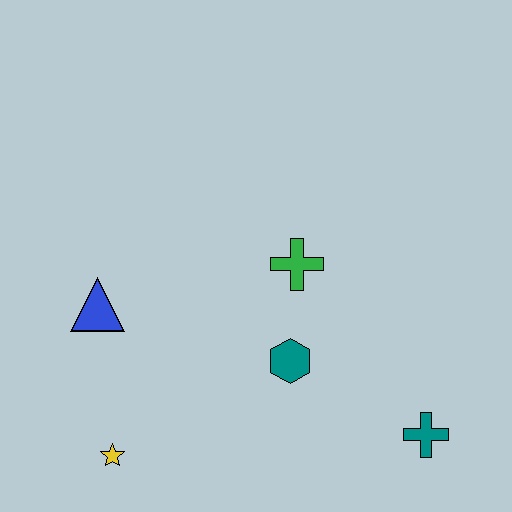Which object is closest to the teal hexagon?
The green cross is closest to the teal hexagon.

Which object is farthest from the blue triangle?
The teal cross is farthest from the blue triangle.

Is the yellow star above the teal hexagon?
No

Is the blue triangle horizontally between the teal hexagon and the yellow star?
No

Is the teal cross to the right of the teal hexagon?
Yes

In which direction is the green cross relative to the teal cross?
The green cross is above the teal cross.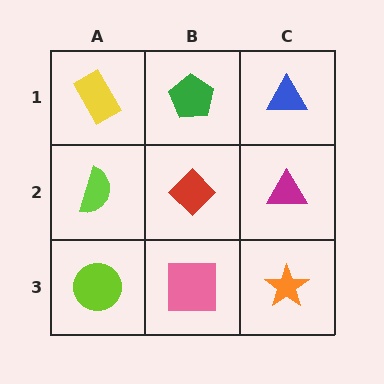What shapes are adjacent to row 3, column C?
A magenta triangle (row 2, column C), a pink square (row 3, column B).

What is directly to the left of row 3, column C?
A pink square.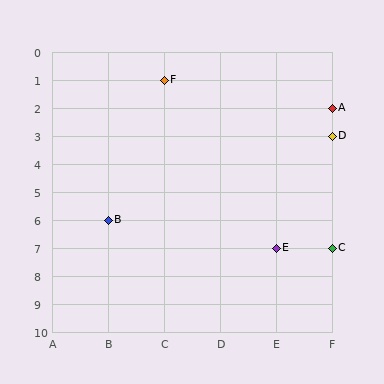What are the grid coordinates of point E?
Point E is at grid coordinates (E, 7).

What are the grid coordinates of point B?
Point B is at grid coordinates (B, 6).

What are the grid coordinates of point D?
Point D is at grid coordinates (F, 3).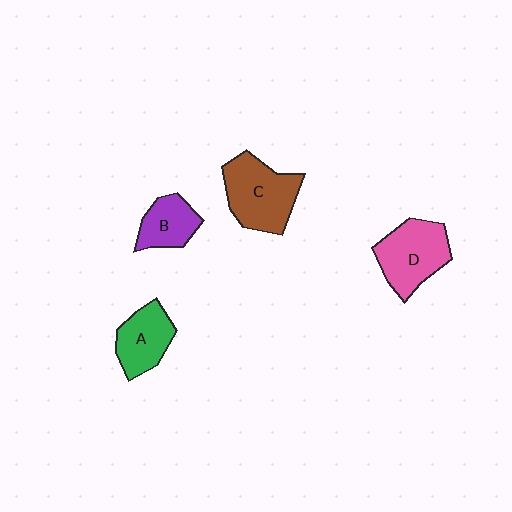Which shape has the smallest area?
Shape B (purple).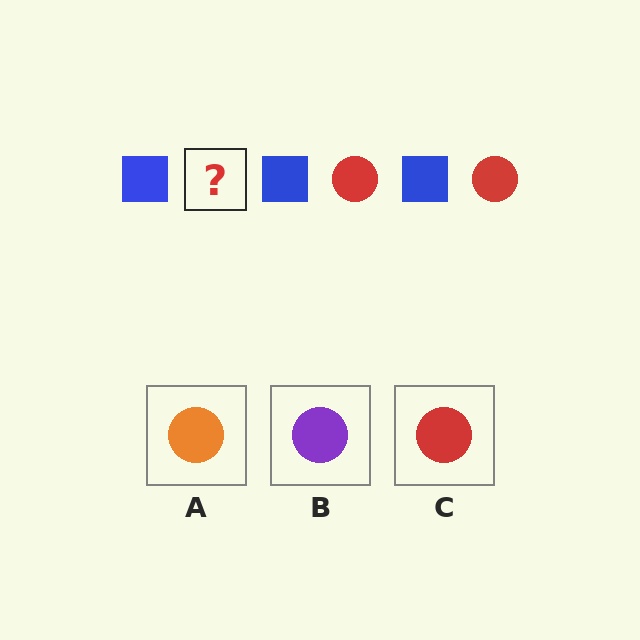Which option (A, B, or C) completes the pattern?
C.